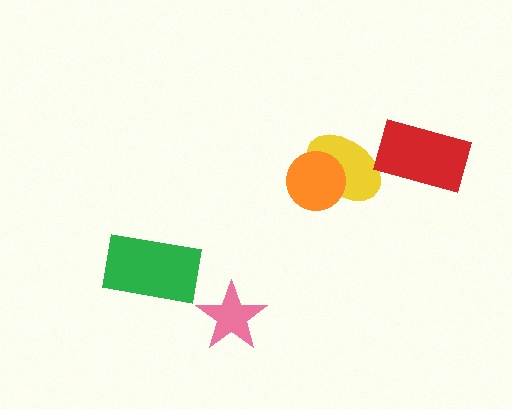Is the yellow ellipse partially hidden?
Yes, it is partially covered by another shape.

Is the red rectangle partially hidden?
No, no other shape covers it.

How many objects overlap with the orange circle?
1 object overlaps with the orange circle.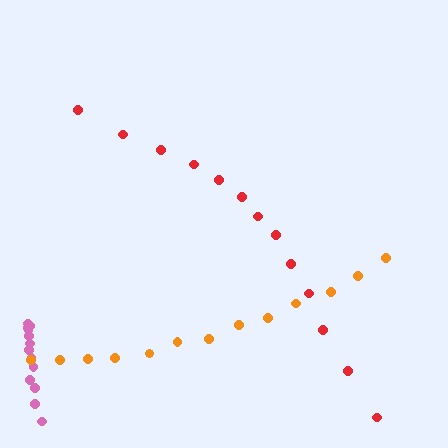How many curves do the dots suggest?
There are 3 distinct paths.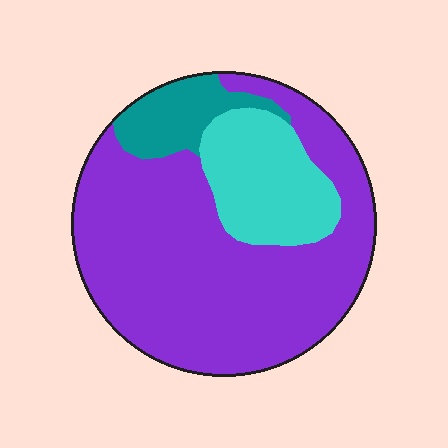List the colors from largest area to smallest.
From largest to smallest: purple, cyan, teal.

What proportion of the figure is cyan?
Cyan takes up less than a quarter of the figure.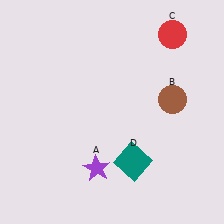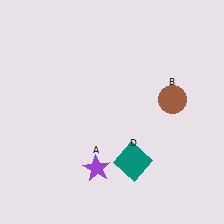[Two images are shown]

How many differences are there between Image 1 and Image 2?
There is 1 difference between the two images.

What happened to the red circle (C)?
The red circle (C) was removed in Image 2. It was in the top-right area of Image 1.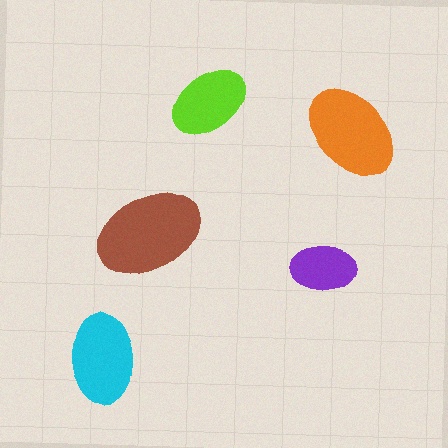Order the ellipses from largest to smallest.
the brown one, the orange one, the cyan one, the lime one, the purple one.